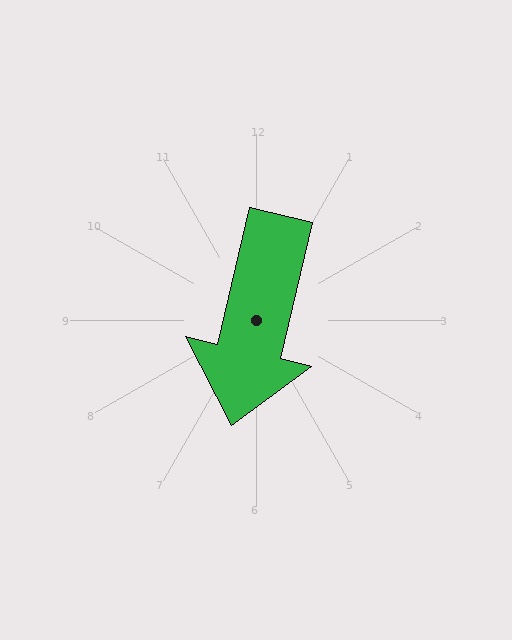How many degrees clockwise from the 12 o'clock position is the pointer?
Approximately 193 degrees.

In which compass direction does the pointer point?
South.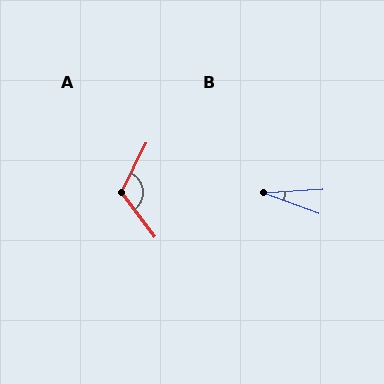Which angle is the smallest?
B, at approximately 24 degrees.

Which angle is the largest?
A, at approximately 117 degrees.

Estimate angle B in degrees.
Approximately 24 degrees.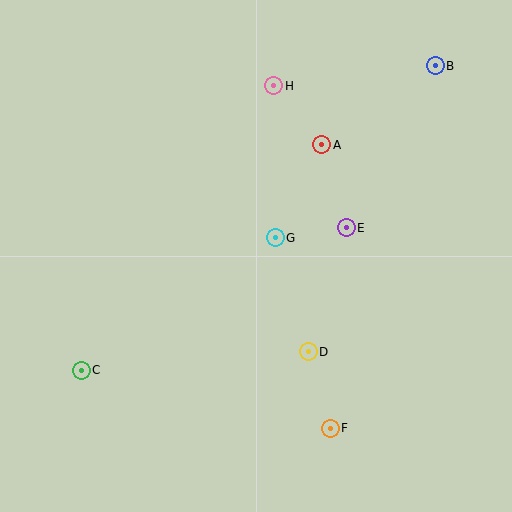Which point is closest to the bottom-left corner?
Point C is closest to the bottom-left corner.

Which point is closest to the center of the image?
Point G at (275, 238) is closest to the center.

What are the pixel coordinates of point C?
Point C is at (81, 370).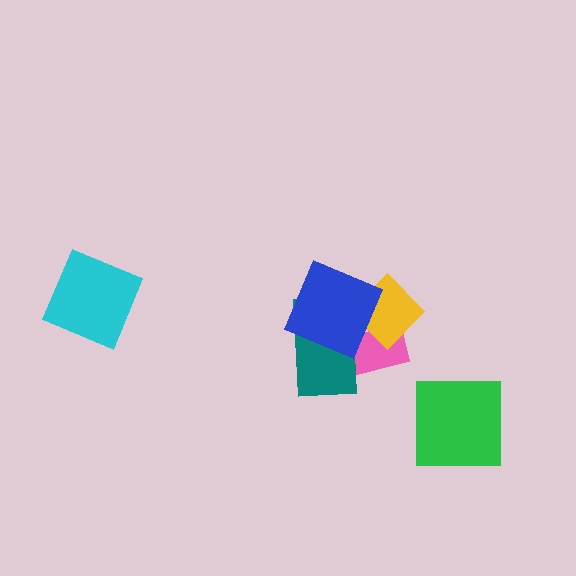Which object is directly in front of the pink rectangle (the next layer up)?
The yellow diamond is directly in front of the pink rectangle.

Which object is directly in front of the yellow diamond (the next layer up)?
The teal rectangle is directly in front of the yellow diamond.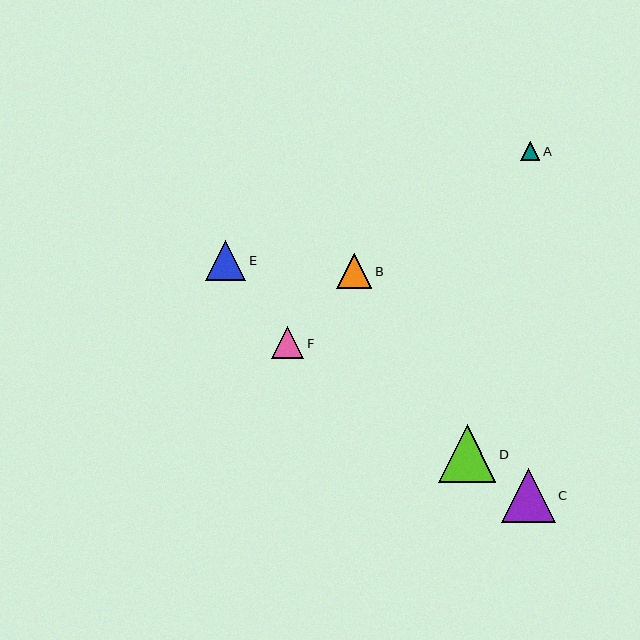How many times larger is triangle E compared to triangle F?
Triangle E is approximately 1.3 times the size of triangle F.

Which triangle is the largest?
Triangle D is the largest with a size of approximately 57 pixels.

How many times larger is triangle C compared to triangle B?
Triangle C is approximately 1.5 times the size of triangle B.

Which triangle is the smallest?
Triangle A is the smallest with a size of approximately 19 pixels.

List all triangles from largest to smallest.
From largest to smallest: D, C, E, B, F, A.